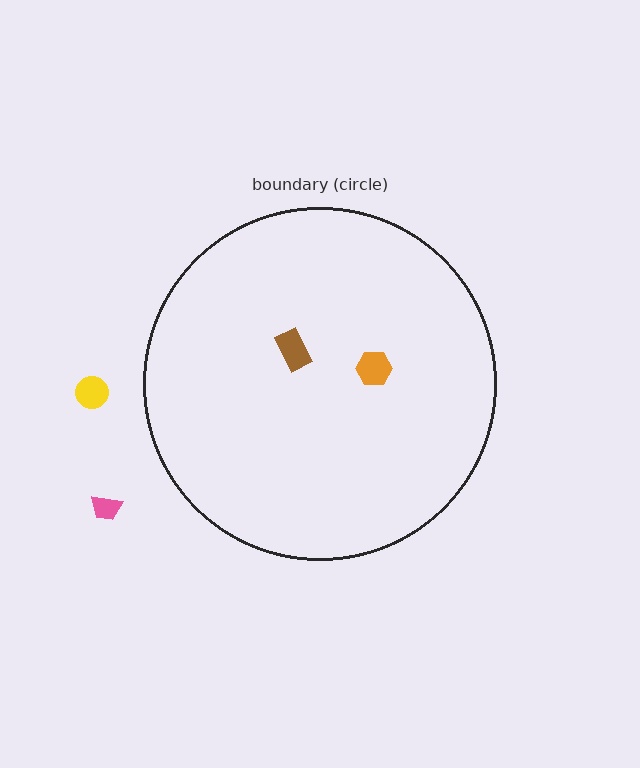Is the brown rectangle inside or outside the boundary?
Inside.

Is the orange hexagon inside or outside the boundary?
Inside.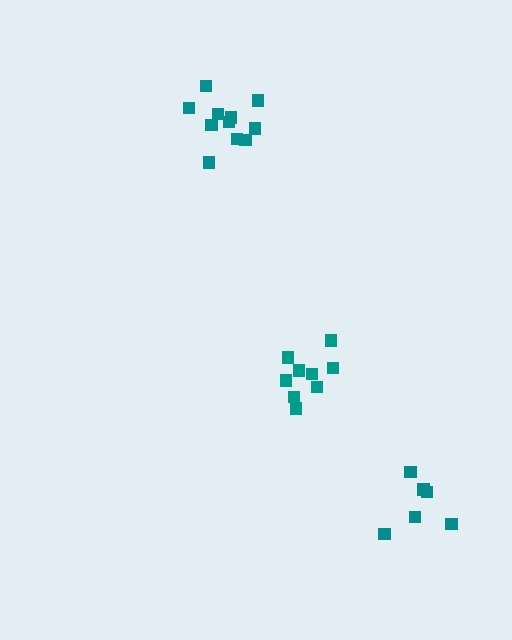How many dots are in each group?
Group 1: 11 dots, Group 2: 6 dots, Group 3: 9 dots (26 total).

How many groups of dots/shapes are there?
There are 3 groups.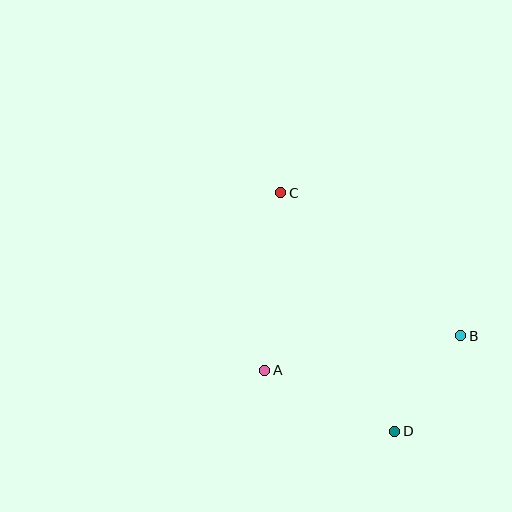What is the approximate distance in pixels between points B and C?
The distance between B and C is approximately 230 pixels.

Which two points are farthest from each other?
Points C and D are farthest from each other.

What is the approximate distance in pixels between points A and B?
The distance between A and B is approximately 199 pixels.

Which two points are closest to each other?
Points B and D are closest to each other.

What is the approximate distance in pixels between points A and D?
The distance between A and D is approximately 143 pixels.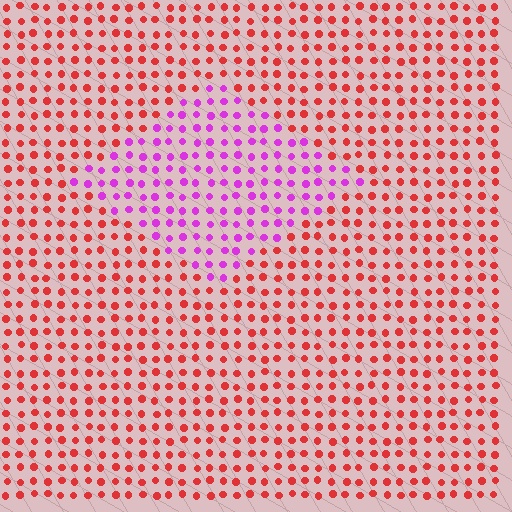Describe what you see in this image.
The image is filled with small red elements in a uniform arrangement. A diamond-shaped region is visible where the elements are tinted to a slightly different hue, forming a subtle color boundary.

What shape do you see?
I see a diamond.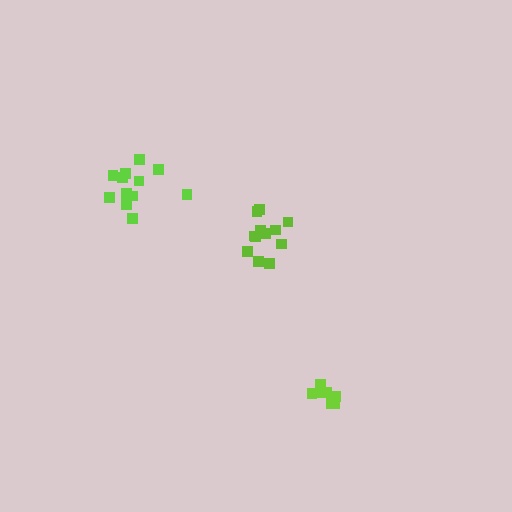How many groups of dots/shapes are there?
There are 3 groups.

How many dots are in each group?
Group 1: 12 dots, Group 2: 12 dots, Group 3: 8 dots (32 total).